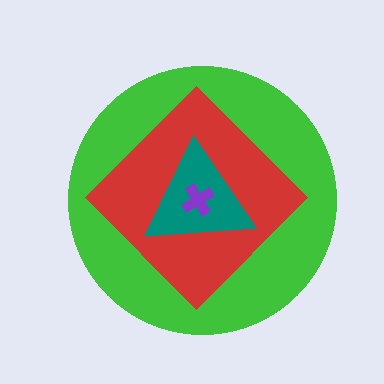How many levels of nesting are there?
4.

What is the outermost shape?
The green circle.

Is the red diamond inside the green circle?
Yes.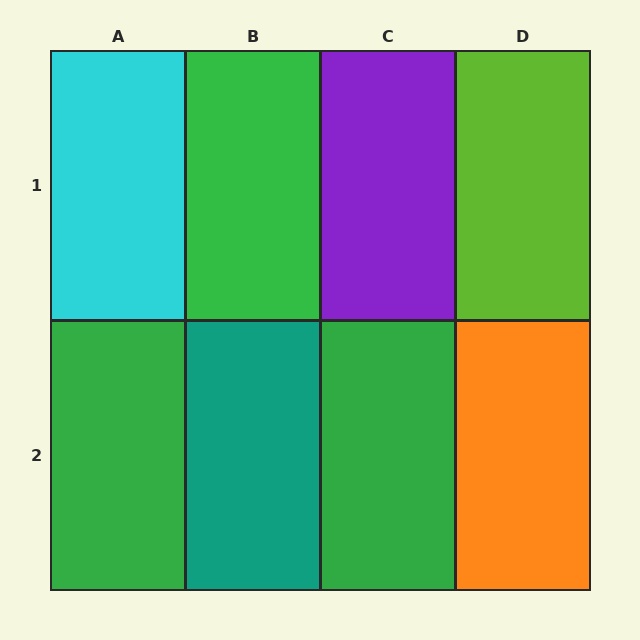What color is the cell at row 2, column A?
Green.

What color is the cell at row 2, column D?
Orange.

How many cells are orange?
1 cell is orange.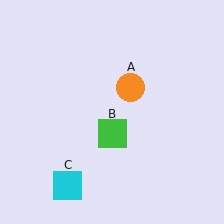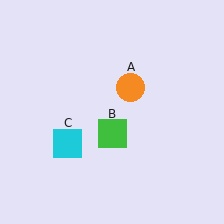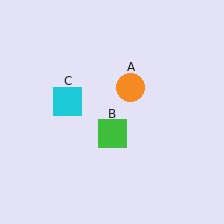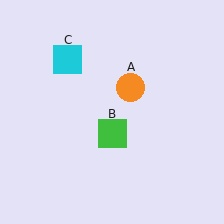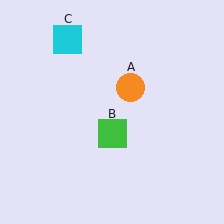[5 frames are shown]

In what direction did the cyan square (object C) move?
The cyan square (object C) moved up.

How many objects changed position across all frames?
1 object changed position: cyan square (object C).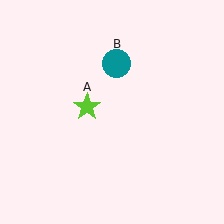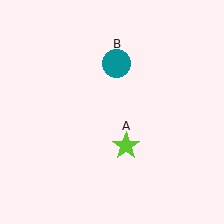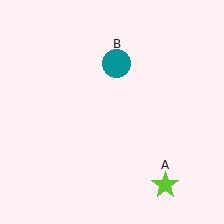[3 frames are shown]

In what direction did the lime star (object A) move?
The lime star (object A) moved down and to the right.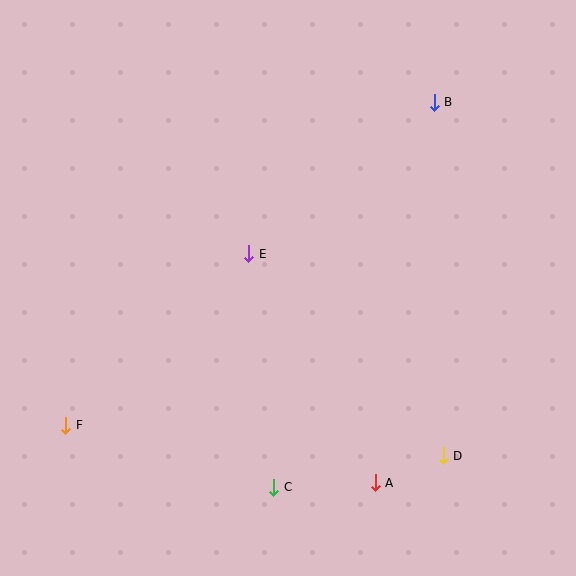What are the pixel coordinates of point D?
Point D is at (443, 456).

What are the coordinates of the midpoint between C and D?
The midpoint between C and D is at (358, 471).